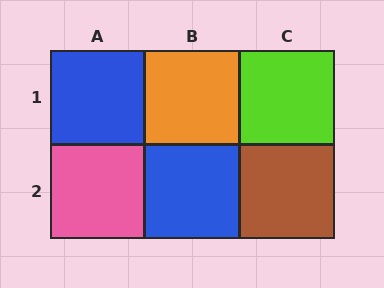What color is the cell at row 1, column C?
Lime.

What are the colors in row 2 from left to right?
Pink, blue, brown.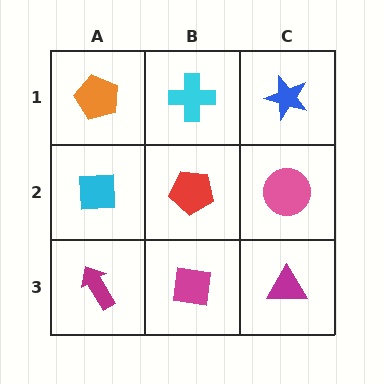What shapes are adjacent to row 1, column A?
A cyan square (row 2, column A), a cyan cross (row 1, column B).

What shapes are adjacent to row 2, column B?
A cyan cross (row 1, column B), a magenta square (row 3, column B), a cyan square (row 2, column A), a pink circle (row 2, column C).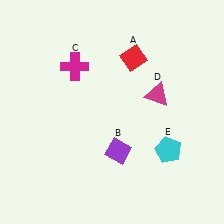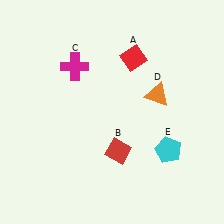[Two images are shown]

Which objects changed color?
B changed from purple to red. D changed from magenta to orange.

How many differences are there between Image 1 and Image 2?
There are 2 differences between the two images.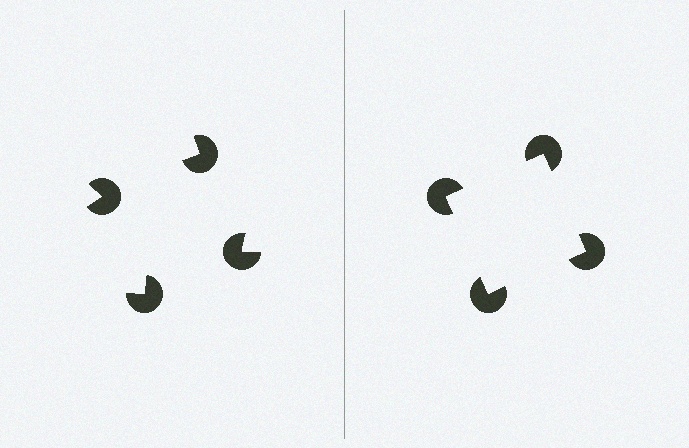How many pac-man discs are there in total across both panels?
8 — 4 on each side.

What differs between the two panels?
The pac-man discs are positioned identically on both sides; only the wedge orientations differ. On the right they align to a square; on the left they are misaligned.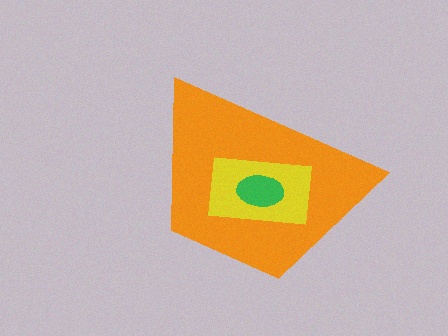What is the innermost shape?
The green ellipse.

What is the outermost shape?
The orange trapezoid.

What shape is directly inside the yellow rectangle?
The green ellipse.